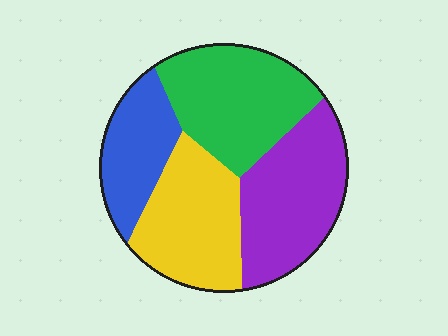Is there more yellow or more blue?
Yellow.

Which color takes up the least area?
Blue, at roughly 15%.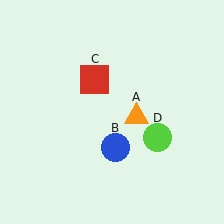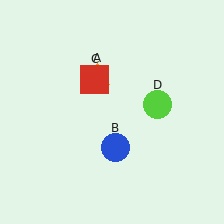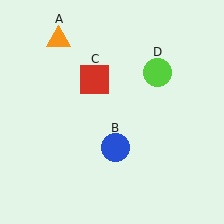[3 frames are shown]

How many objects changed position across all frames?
2 objects changed position: orange triangle (object A), lime circle (object D).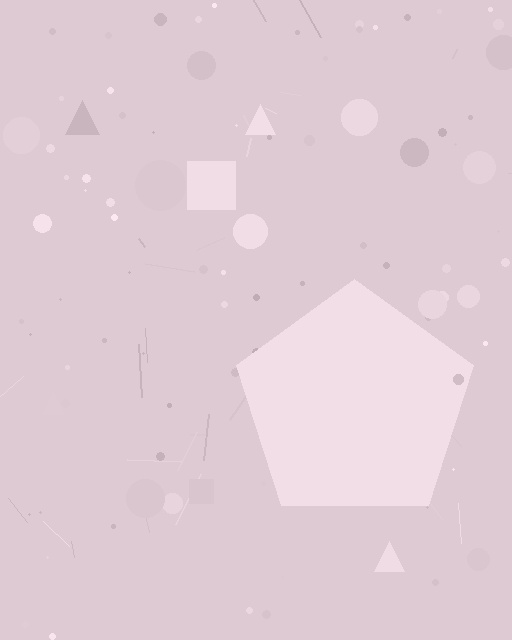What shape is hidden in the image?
A pentagon is hidden in the image.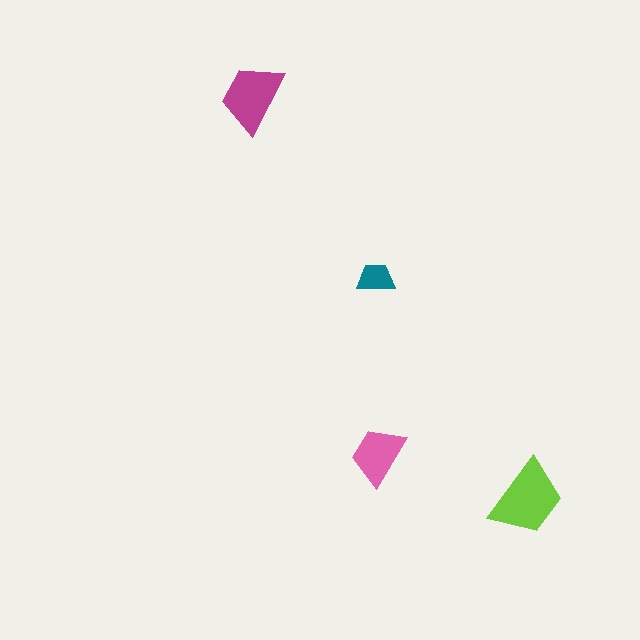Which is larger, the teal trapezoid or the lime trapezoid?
The lime one.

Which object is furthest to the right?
The lime trapezoid is rightmost.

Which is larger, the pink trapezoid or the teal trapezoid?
The pink one.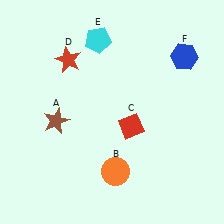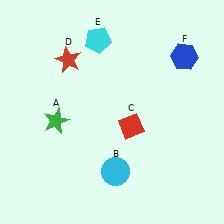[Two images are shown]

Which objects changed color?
A changed from brown to green. B changed from orange to cyan.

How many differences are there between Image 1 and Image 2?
There are 2 differences between the two images.